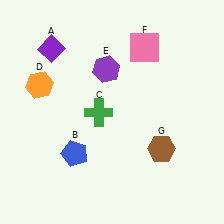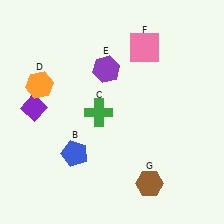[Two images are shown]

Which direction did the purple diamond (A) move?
The purple diamond (A) moved down.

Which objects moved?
The objects that moved are: the purple diamond (A), the brown hexagon (G).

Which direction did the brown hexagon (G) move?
The brown hexagon (G) moved down.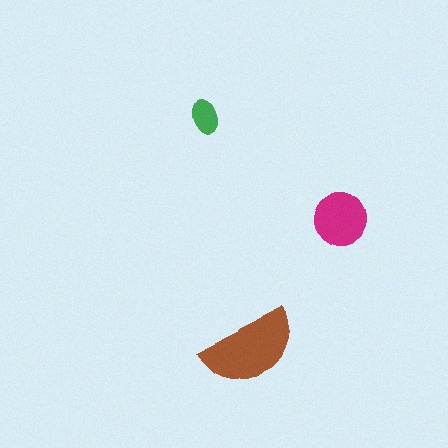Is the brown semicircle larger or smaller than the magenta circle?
Larger.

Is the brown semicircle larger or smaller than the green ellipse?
Larger.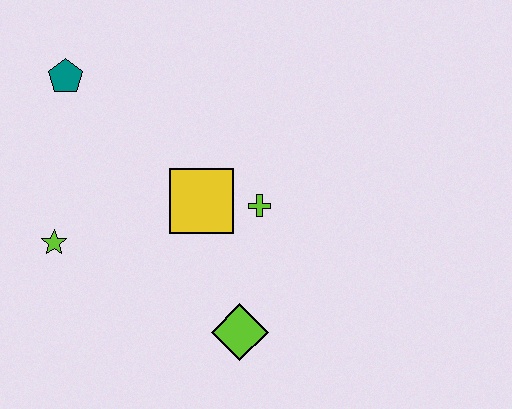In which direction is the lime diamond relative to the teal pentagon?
The lime diamond is below the teal pentagon.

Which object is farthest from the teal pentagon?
The lime diamond is farthest from the teal pentagon.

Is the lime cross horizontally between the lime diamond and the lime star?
No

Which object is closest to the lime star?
The yellow square is closest to the lime star.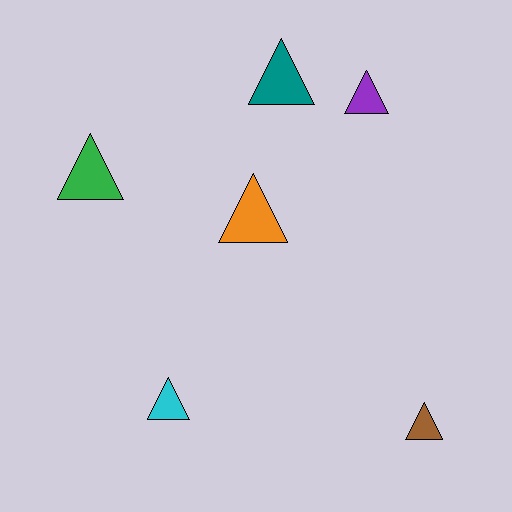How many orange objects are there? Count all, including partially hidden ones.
There is 1 orange object.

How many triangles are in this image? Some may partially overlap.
There are 6 triangles.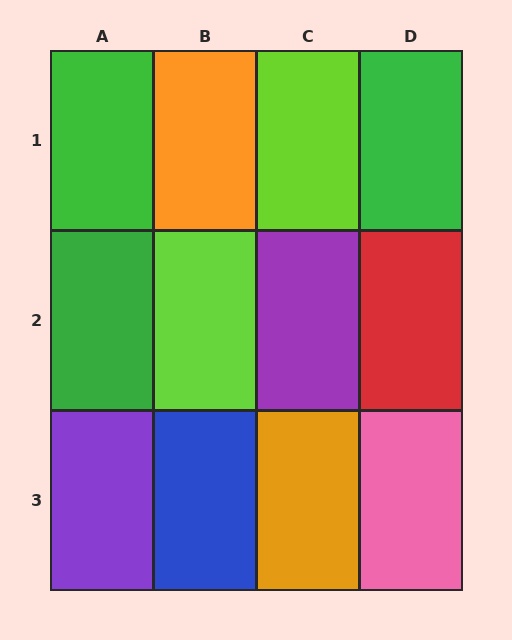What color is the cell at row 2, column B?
Lime.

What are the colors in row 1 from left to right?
Green, orange, lime, green.